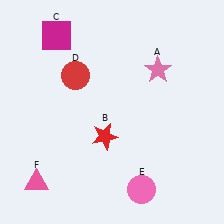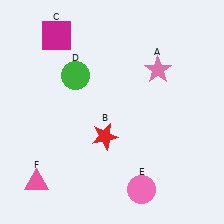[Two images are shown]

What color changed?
The circle (D) changed from red in Image 1 to green in Image 2.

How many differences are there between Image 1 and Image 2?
There is 1 difference between the two images.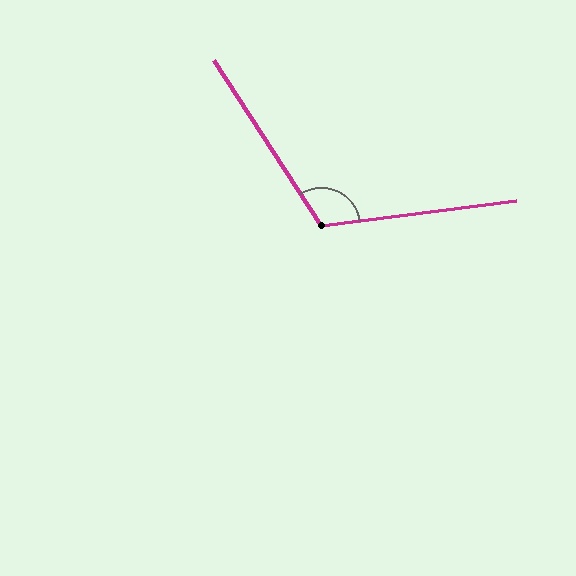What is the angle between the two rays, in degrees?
Approximately 115 degrees.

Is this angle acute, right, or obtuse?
It is obtuse.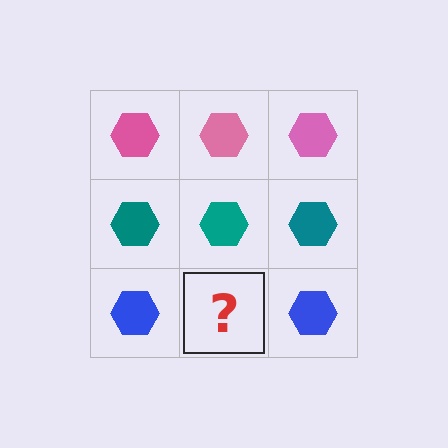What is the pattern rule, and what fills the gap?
The rule is that each row has a consistent color. The gap should be filled with a blue hexagon.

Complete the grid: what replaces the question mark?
The question mark should be replaced with a blue hexagon.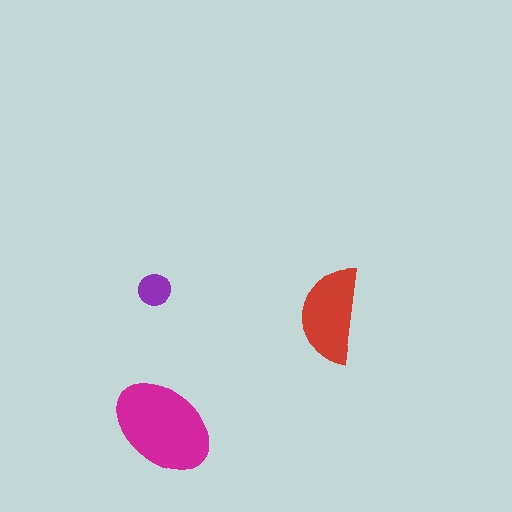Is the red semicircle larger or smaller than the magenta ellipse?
Smaller.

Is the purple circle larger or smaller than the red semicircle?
Smaller.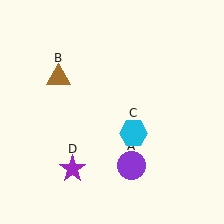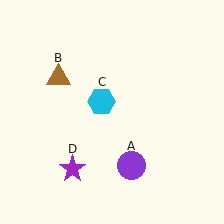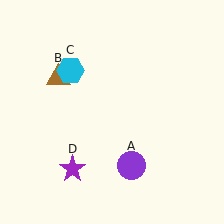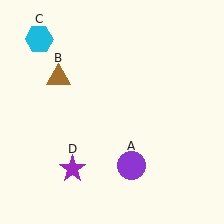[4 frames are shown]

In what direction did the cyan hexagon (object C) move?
The cyan hexagon (object C) moved up and to the left.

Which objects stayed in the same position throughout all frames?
Purple circle (object A) and brown triangle (object B) and purple star (object D) remained stationary.